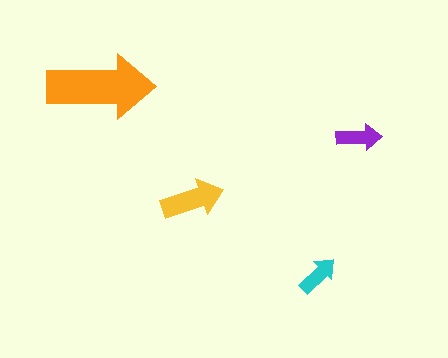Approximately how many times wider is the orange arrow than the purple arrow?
About 2.5 times wider.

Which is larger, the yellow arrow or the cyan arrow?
The yellow one.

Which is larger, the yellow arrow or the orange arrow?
The orange one.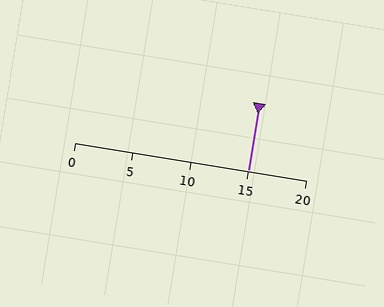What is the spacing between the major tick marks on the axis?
The major ticks are spaced 5 apart.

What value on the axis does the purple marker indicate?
The marker indicates approximately 15.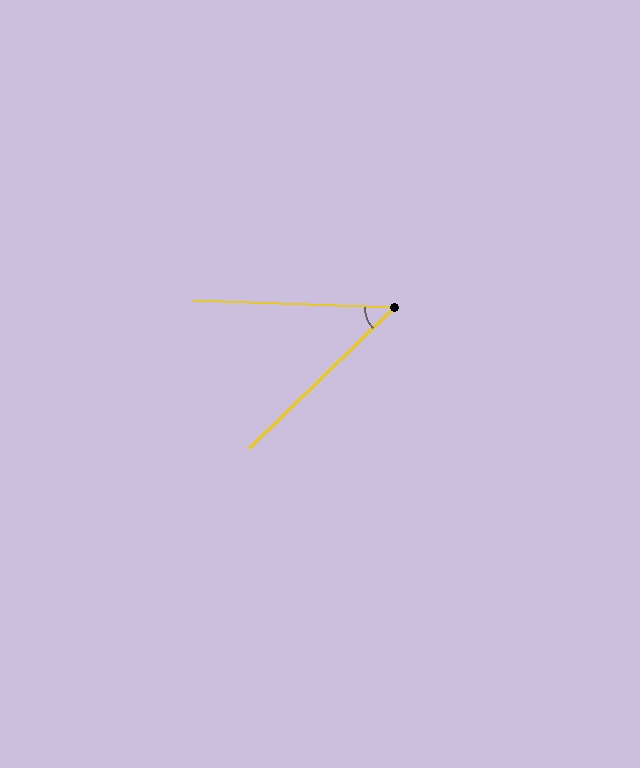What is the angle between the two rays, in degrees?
Approximately 46 degrees.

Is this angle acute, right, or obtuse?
It is acute.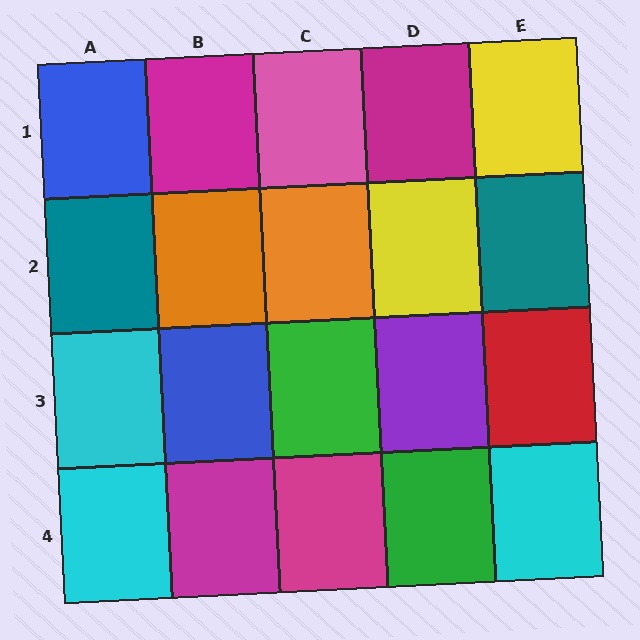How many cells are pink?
1 cell is pink.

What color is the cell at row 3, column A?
Cyan.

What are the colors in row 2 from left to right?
Teal, orange, orange, yellow, teal.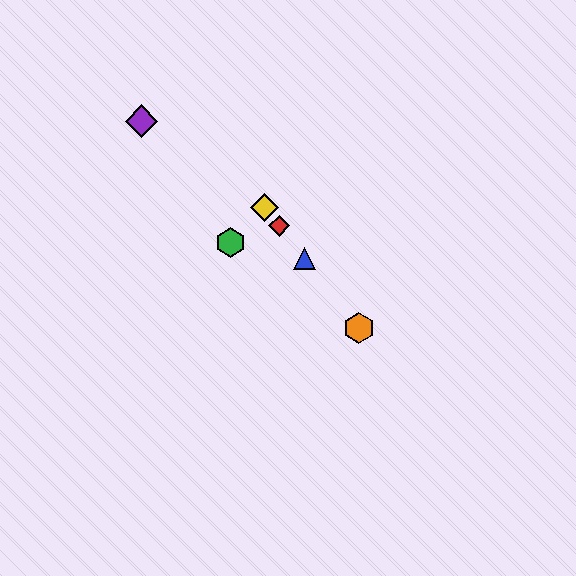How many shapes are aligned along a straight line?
4 shapes (the red diamond, the blue triangle, the yellow diamond, the orange hexagon) are aligned along a straight line.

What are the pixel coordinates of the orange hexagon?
The orange hexagon is at (359, 328).